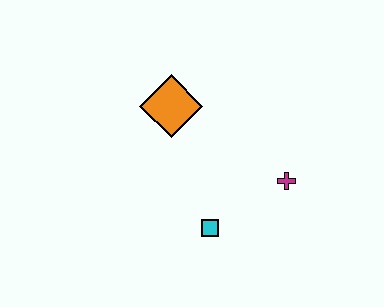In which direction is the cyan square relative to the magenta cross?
The cyan square is to the left of the magenta cross.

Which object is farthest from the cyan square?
The orange diamond is farthest from the cyan square.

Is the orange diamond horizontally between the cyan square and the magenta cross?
No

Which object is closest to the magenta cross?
The cyan square is closest to the magenta cross.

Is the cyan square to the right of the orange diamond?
Yes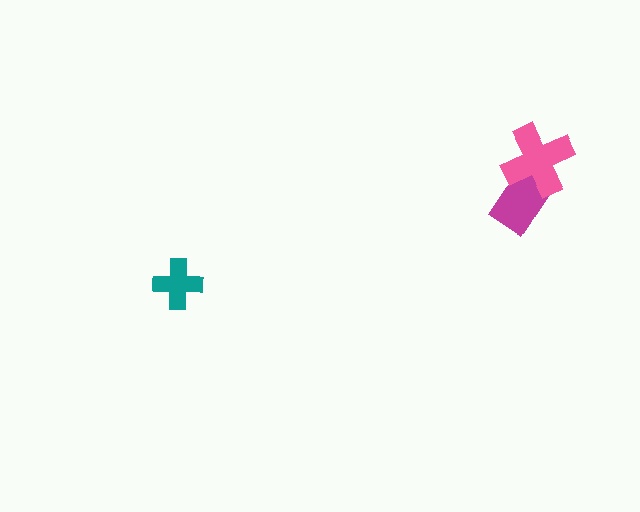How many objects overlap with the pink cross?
1 object overlaps with the pink cross.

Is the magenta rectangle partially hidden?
Yes, it is partially covered by another shape.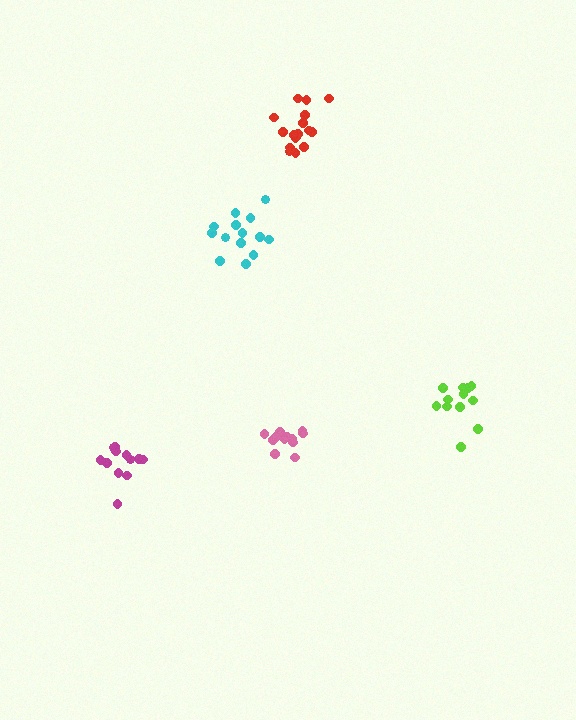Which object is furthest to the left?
The magenta cluster is leftmost.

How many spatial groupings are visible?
There are 5 spatial groupings.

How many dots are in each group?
Group 1: 14 dots, Group 2: 12 dots, Group 3: 17 dots, Group 4: 12 dots, Group 5: 12 dots (67 total).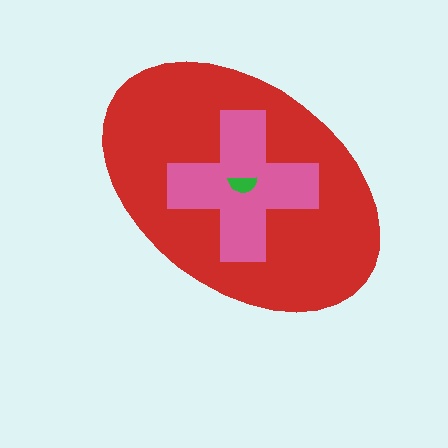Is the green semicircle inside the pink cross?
Yes.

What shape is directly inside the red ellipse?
The pink cross.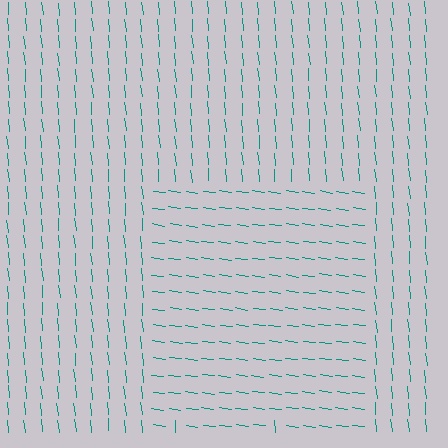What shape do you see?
I see a rectangle.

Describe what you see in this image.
The image is filled with small teal line segments. A rectangle region in the image has lines oriented differently from the surrounding lines, creating a visible texture boundary.